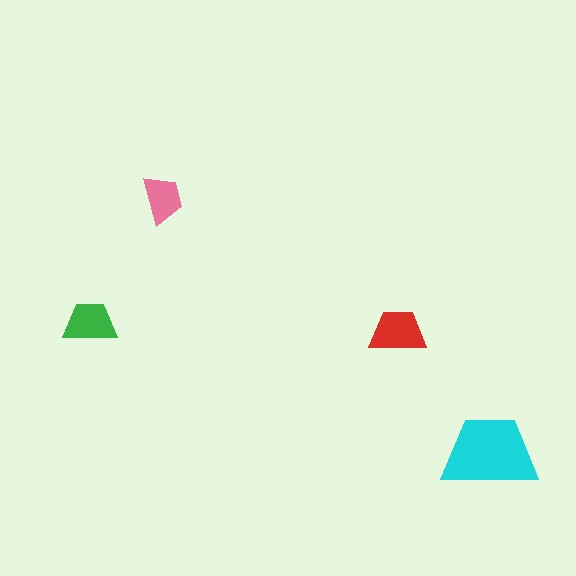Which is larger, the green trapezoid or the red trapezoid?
The red one.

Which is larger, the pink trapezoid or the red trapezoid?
The red one.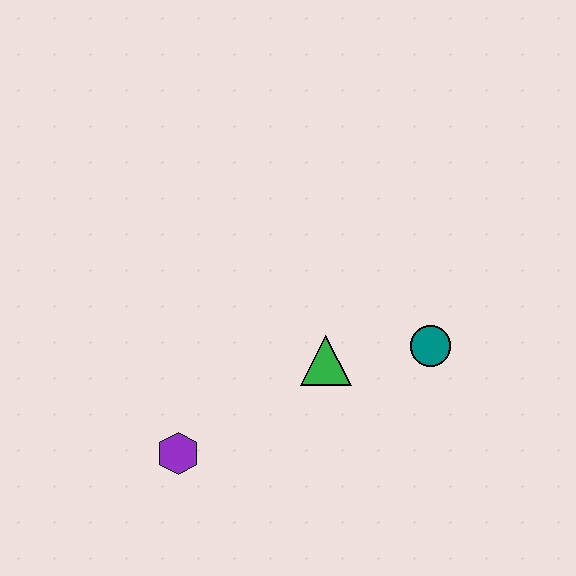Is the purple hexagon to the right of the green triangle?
No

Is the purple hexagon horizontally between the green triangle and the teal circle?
No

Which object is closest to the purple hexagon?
The green triangle is closest to the purple hexagon.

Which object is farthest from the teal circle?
The purple hexagon is farthest from the teal circle.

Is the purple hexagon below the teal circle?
Yes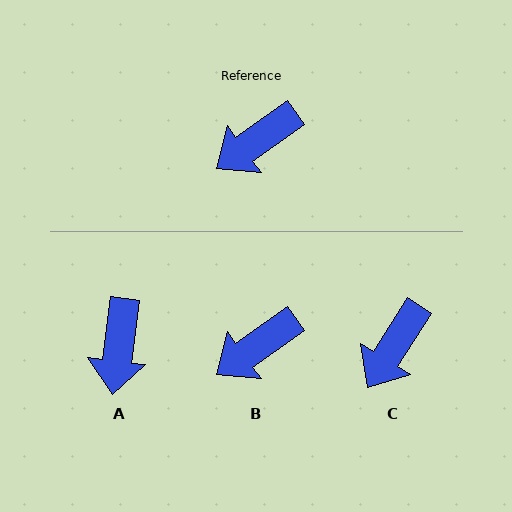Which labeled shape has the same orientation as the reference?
B.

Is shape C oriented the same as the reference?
No, it is off by about 22 degrees.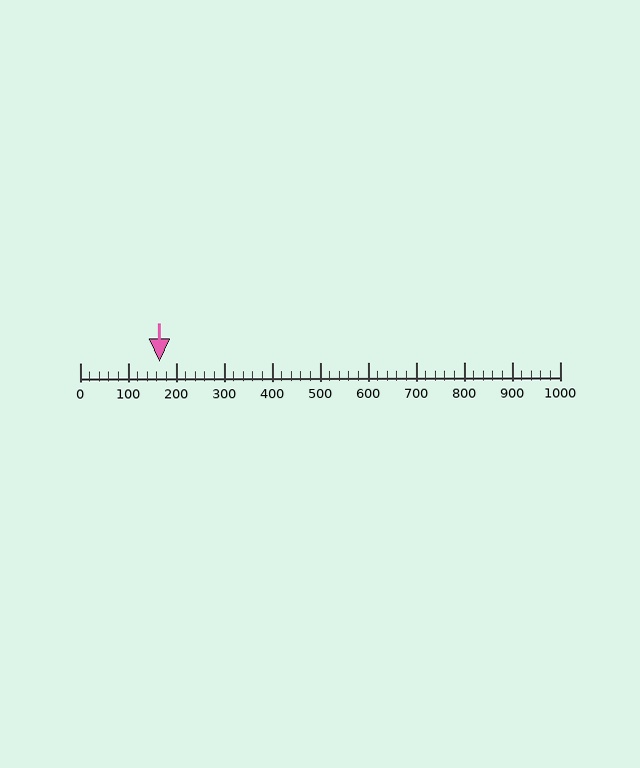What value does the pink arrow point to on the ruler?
The pink arrow points to approximately 166.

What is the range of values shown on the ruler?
The ruler shows values from 0 to 1000.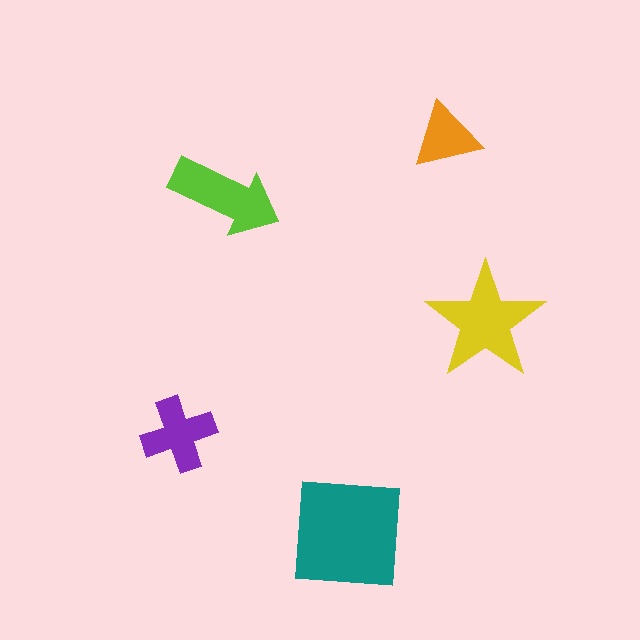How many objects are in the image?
There are 5 objects in the image.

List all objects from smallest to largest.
The orange triangle, the purple cross, the lime arrow, the yellow star, the teal square.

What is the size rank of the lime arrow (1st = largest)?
3rd.